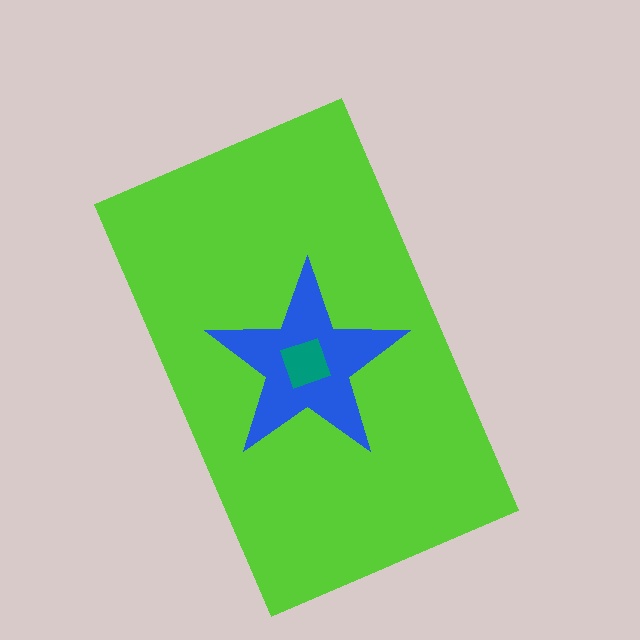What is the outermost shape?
The lime rectangle.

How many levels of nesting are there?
3.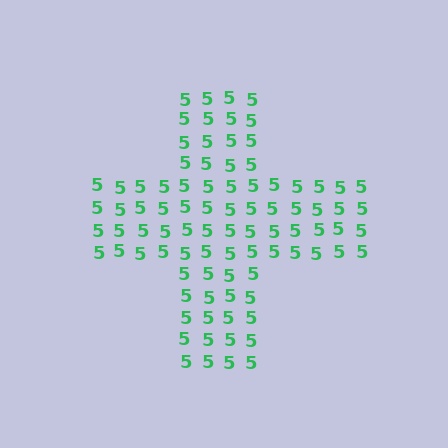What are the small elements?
The small elements are digit 5's.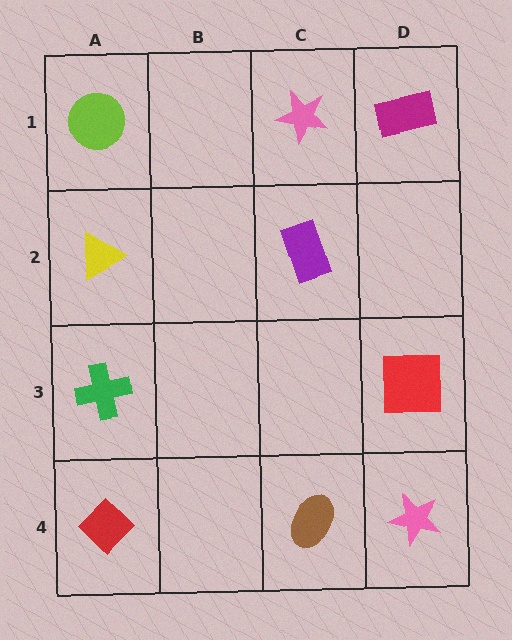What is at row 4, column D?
A pink star.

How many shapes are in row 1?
3 shapes.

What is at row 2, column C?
A purple rectangle.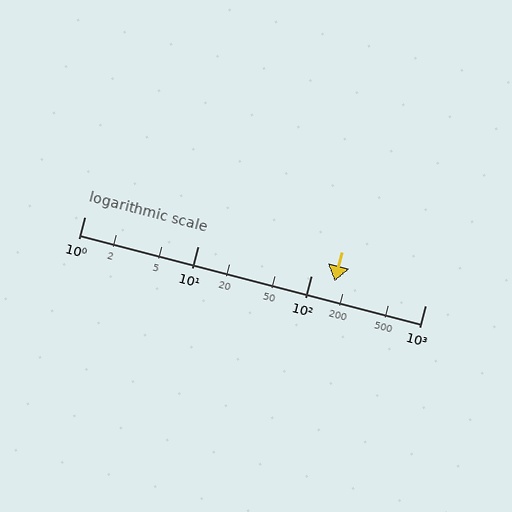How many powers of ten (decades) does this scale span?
The scale spans 3 decades, from 1 to 1000.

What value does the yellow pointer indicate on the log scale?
The pointer indicates approximately 160.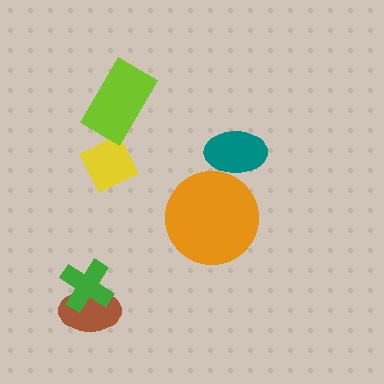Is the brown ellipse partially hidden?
Yes, it is partially covered by another shape.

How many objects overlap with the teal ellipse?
1 object overlaps with the teal ellipse.